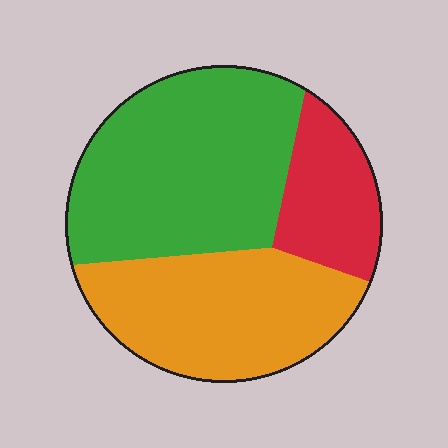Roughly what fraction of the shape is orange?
Orange covers 36% of the shape.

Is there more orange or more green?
Green.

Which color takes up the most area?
Green, at roughly 45%.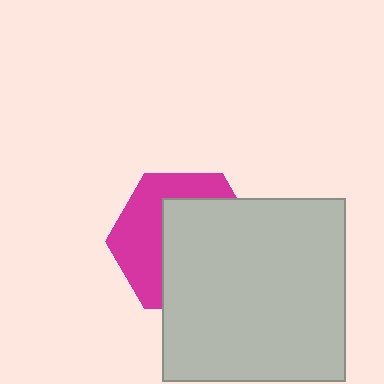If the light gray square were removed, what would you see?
You would see the complete magenta hexagon.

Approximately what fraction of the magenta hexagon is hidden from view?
Roughly 58% of the magenta hexagon is hidden behind the light gray square.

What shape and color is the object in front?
The object in front is a light gray square.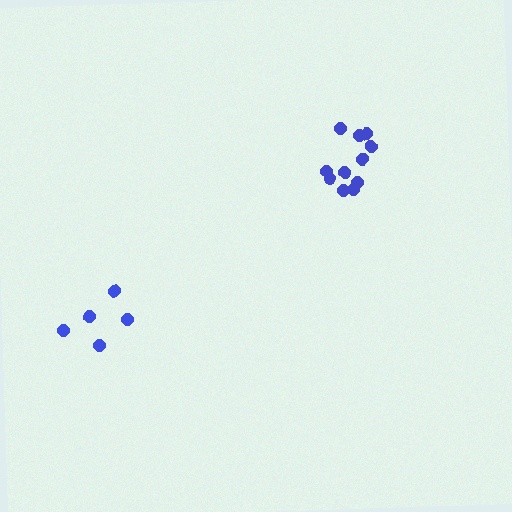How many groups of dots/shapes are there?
There are 2 groups.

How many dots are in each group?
Group 1: 11 dots, Group 2: 5 dots (16 total).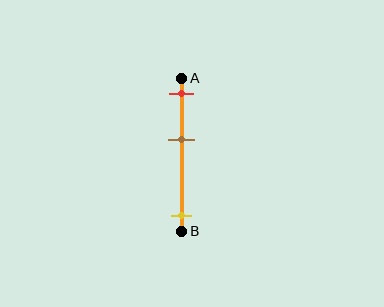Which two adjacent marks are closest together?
The red and brown marks are the closest adjacent pair.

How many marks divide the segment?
There are 3 marks dividing the segment.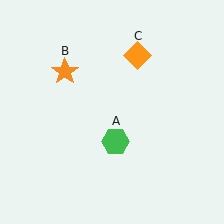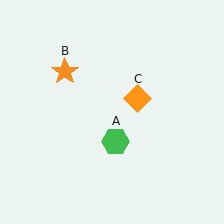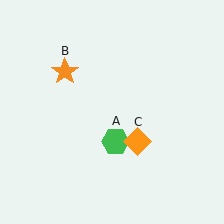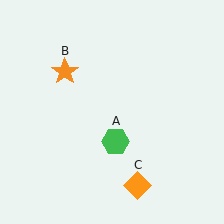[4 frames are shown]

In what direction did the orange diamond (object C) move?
The orange diamond (object C) moved down.